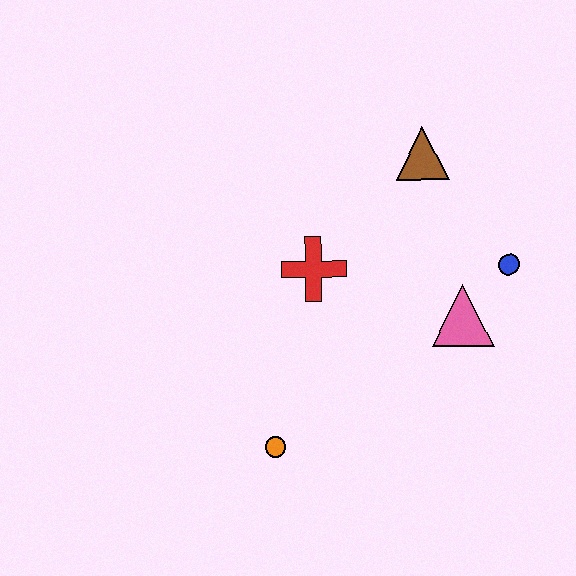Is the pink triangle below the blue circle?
Yes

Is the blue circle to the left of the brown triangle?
No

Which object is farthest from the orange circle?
The brown triangle is farthest from the orange circle.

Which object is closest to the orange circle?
The red cross is closest to the orange circle.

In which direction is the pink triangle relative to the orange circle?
The pink triangle is to the right of the orange circle.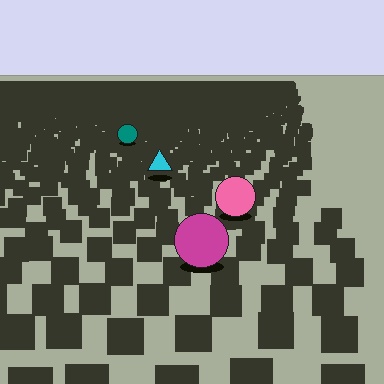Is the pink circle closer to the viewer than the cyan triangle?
Yes. The pink circle is closer — you can tell from the texture gradient: the ground texture is coarser near it.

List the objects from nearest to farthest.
From nearest to farthest: the magenta circle, the pink circle, the cyan triangle, the teal circle.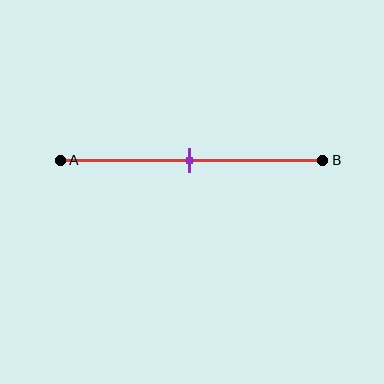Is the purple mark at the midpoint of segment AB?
Yes, the mark is approximately at the midpoint.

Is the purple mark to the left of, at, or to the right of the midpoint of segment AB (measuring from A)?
The purple mark is approximately at the midpoint of segment AB.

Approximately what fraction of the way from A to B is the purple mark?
The purple mark is approximately 50% of the way from A to B.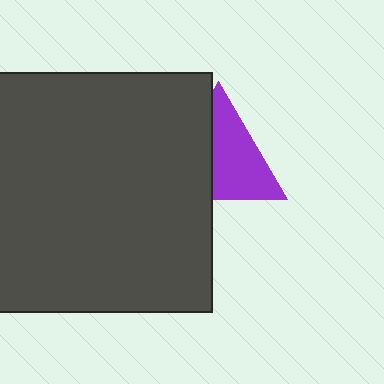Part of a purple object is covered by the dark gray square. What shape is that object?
It is a triangle.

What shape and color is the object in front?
The object in front is a dark gray square.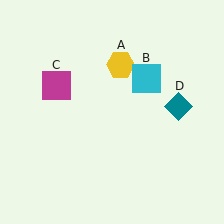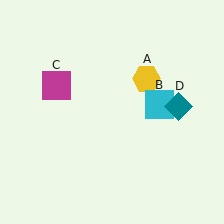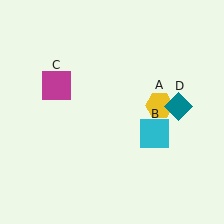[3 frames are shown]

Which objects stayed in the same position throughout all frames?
Magenta square (object C) and teal diamond (object D) remained stationary.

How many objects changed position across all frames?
2 objects changed position: yellow hexagon (object A), cyan square (object B).